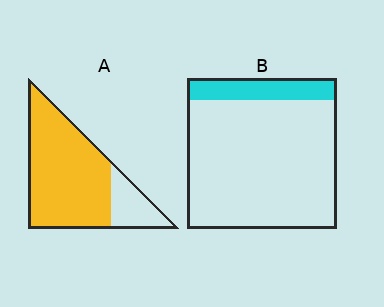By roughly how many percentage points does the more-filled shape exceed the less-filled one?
By roughly 65 percentage points (A over B).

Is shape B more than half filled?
No.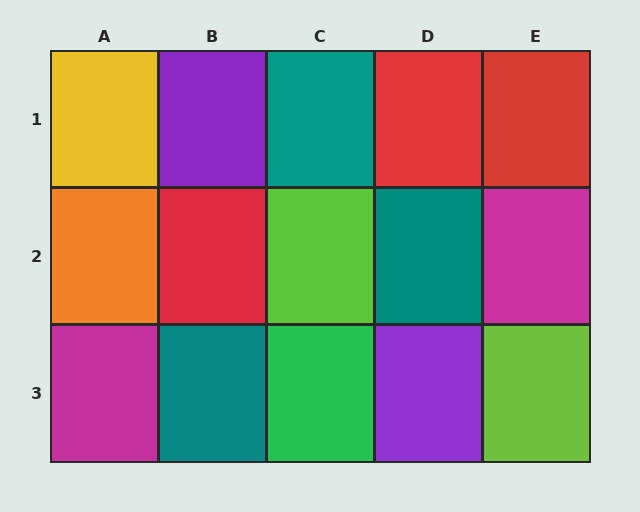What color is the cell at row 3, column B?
Teal.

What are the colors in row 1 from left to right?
Yellow, purple, teal, red, red.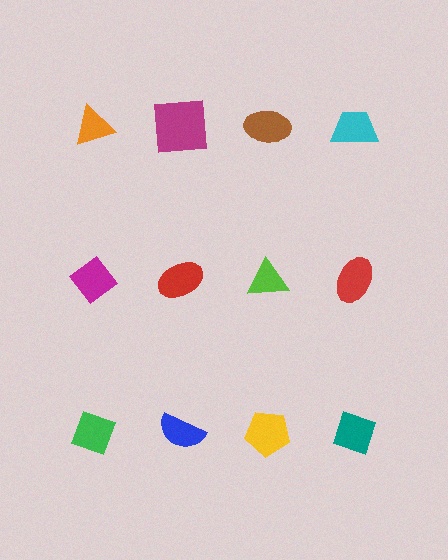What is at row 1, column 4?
A cyan trapezoid.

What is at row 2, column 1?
A magenta diamond.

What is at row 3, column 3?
A yellow pentagon.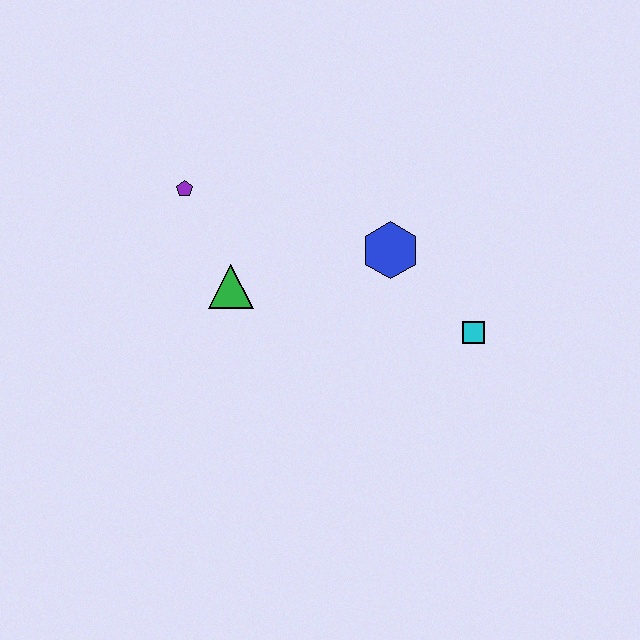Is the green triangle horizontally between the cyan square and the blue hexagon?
No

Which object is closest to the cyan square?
The blue hexagon is closest to the cyan square.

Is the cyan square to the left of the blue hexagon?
No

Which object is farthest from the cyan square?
The purple pentagon is farthest from the cyan square.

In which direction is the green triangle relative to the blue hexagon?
The green triangle is to the left of the blue hexagon.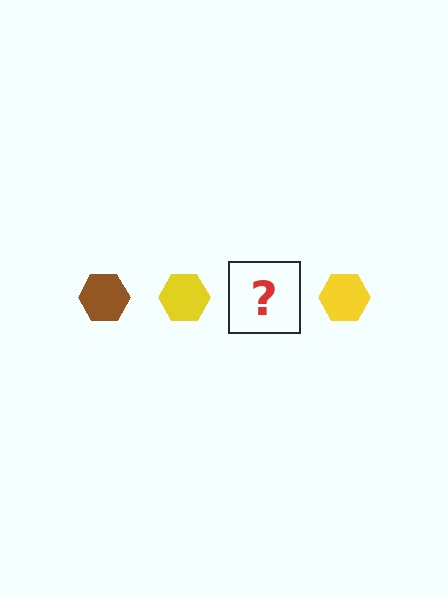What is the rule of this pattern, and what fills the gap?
The rule is that the pattern cycles through brown, yellow hexagons. The gap should be filled with a brown hexagon.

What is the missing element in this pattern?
The missing element is a brown hexagon.